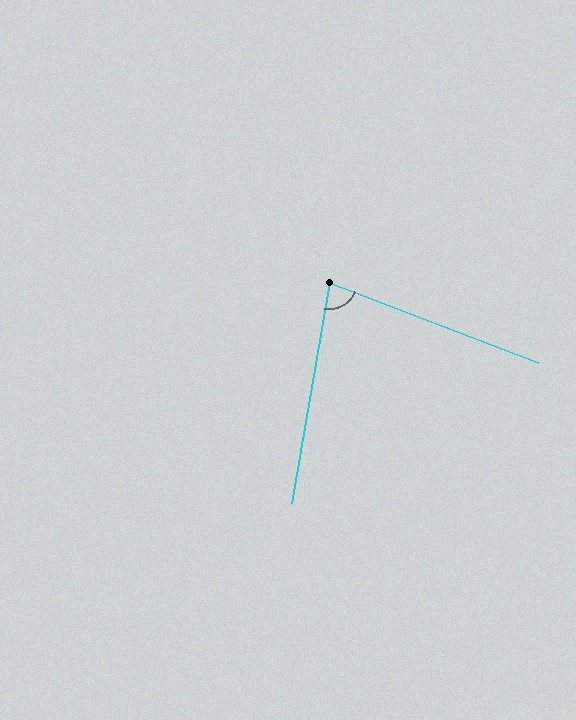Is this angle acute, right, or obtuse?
It is acute.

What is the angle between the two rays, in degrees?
Approximately 79 degrees.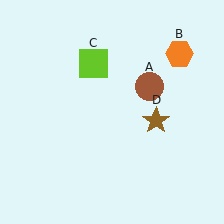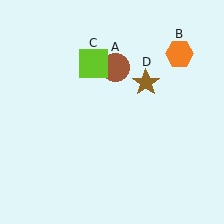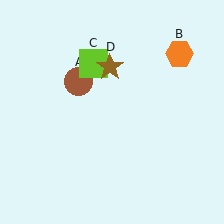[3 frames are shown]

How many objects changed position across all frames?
2 objects changed position: brown circle (object A), brown star (object D).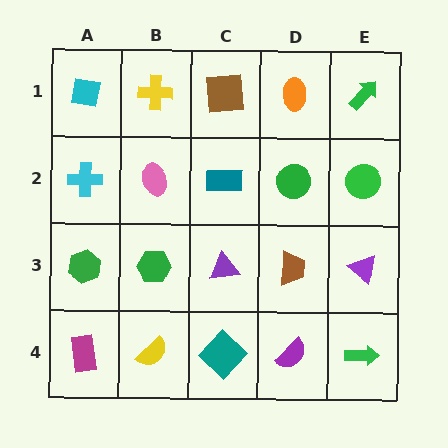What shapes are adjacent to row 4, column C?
A purple triangle (row 3, column C), a yellow semicircle (row 4, column B), a purple semicircle (row 4, column D).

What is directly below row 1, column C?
A teal rectangle.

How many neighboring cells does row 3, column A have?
3.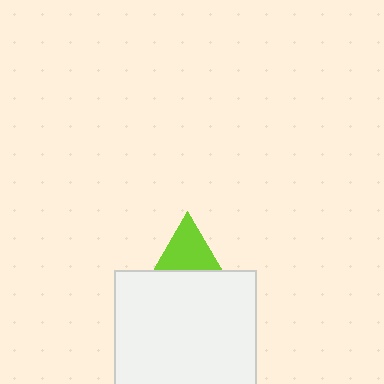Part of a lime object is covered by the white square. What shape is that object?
It is a triangle.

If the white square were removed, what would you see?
You would see the complete lime triangle.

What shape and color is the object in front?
The object in front is a white square.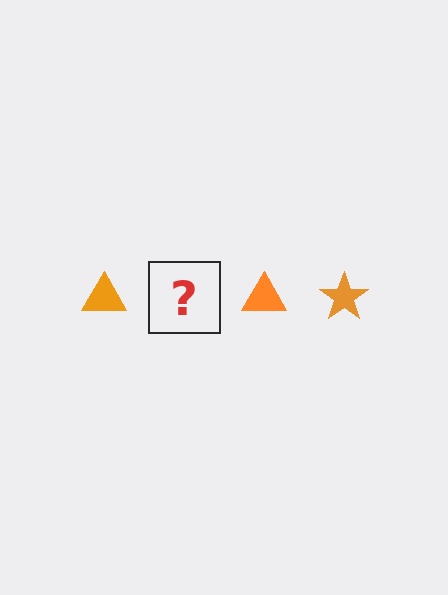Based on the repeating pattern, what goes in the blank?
The blank should be an orange star.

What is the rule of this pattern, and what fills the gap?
The rule is that the pattern cycles through triangle, star shapes in orange. The gap should be filled with an orange star.